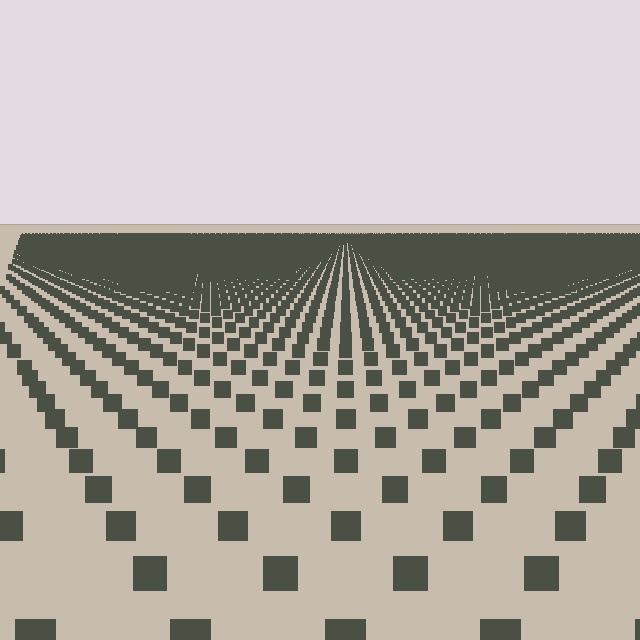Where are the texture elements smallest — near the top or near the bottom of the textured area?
Near the top.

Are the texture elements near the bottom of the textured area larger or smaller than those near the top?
Larger. Near the bottom, elements are closer to the viewer and appear at a bigger on-screen size.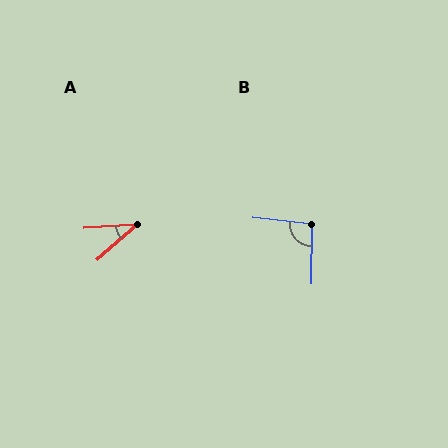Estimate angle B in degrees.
Approximately 96 degrees.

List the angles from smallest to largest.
A (37°), B (96°).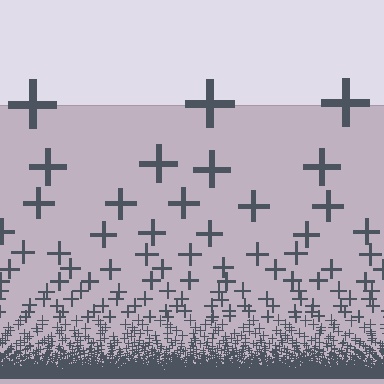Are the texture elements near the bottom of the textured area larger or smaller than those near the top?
Smaller. The gradient is inverted — elements near the bottom are smaller and denser.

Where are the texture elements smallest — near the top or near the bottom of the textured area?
Near the bottom.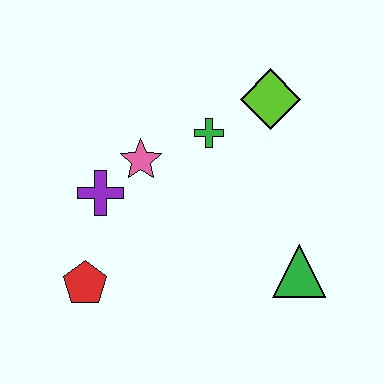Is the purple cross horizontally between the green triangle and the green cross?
No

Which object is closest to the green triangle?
The green cross is closest to the green triangle.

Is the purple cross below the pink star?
Yes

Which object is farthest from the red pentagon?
The lime diamond is farthest from the red pentagon.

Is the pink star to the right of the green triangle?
No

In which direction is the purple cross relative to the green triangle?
The purple cross is to the left of the green triangle.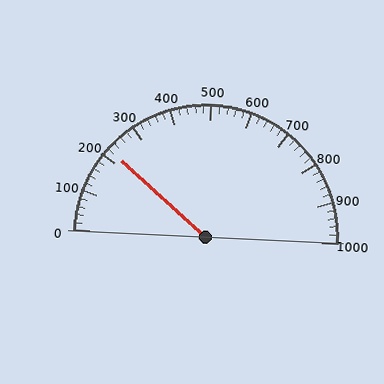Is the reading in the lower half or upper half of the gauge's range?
The reading is in the lower half of the range (0 to 1000).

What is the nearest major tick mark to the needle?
The nearest major tick mark is 200.